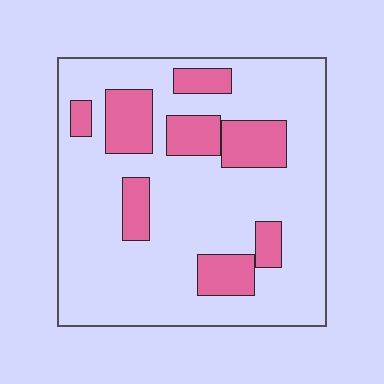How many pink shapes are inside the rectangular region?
8.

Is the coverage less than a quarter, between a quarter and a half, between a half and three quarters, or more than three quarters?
Less than a quarter.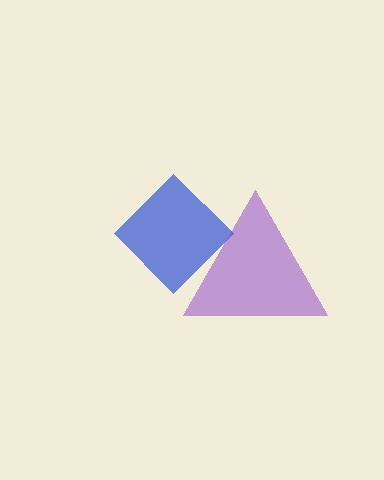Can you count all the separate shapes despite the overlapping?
Yes, there are 2 separate shapes.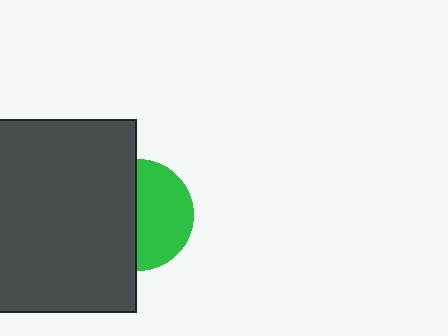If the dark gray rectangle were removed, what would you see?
You would see the complete green circle.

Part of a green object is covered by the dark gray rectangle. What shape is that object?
It is a circle.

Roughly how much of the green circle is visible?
About half of it is visible (roughly 51%).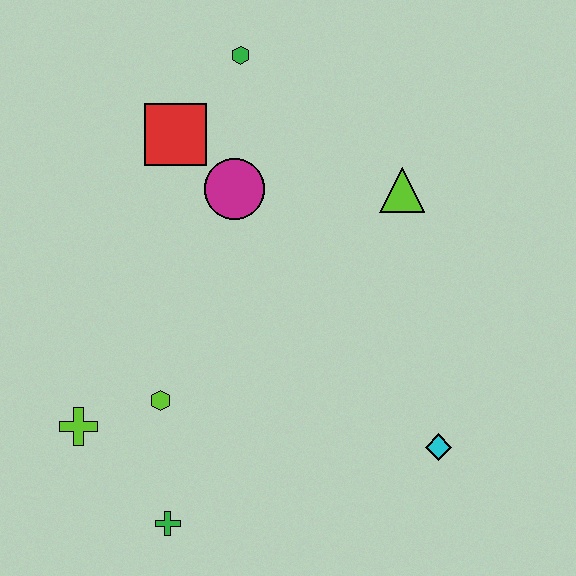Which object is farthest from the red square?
The cyan diamond is farthest from the red square.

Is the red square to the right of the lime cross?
Yes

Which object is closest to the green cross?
The lime hexagon is closest to the green cross.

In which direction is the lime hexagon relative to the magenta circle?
The lime hexagon is below the magenta circle.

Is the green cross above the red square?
No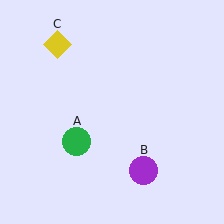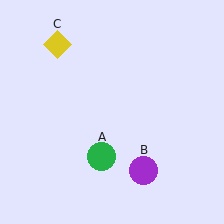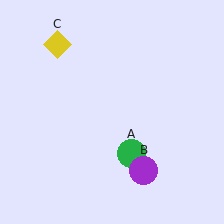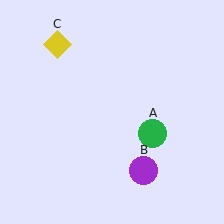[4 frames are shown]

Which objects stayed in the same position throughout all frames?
Purple circle (object B) and yellow diamond (object C) remained stationary.